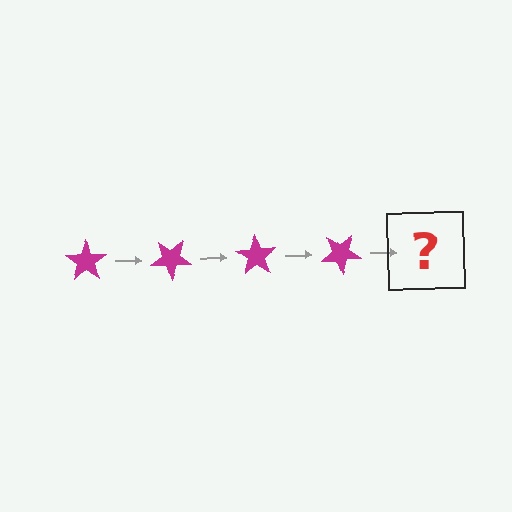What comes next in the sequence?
The next element should be a magenta star rotated 140 degrees.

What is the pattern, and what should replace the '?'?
The pattern is that the star rotates 35 degrees each step. The '?' should be a magenta star rotated 140 degrees.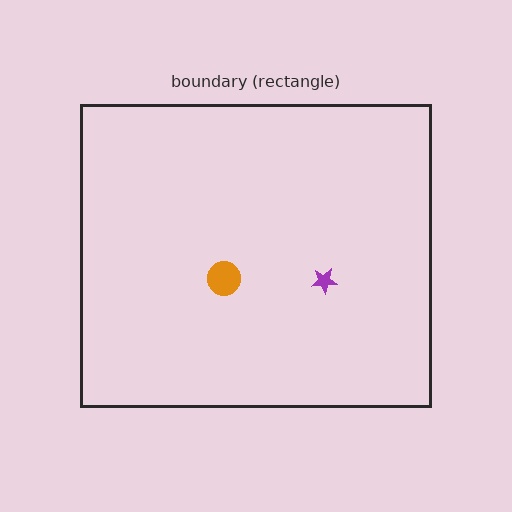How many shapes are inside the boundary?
2 inside, 0 outside.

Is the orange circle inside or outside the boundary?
Inside.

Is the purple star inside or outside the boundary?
Inside.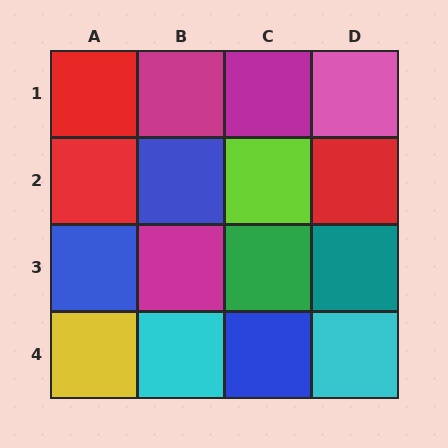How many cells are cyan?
2 cells are cyan.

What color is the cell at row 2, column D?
Red.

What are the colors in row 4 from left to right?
Yellow, cyan, blue, cyan.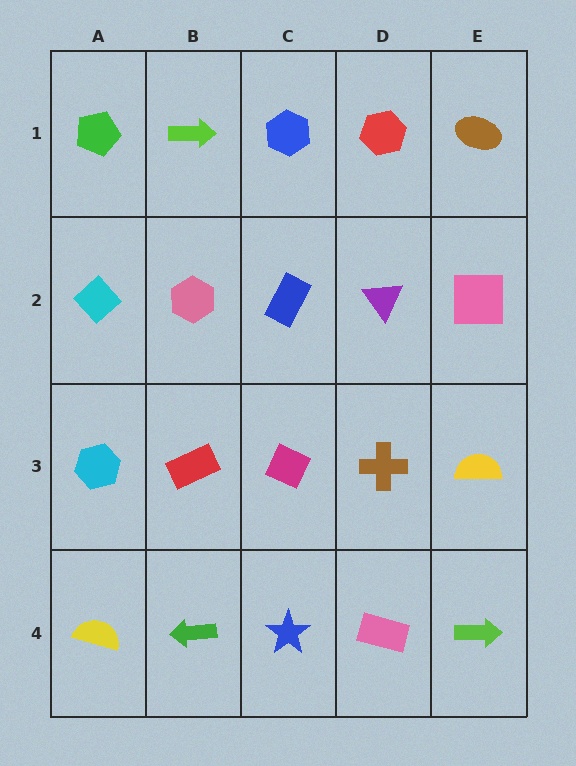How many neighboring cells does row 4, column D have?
3.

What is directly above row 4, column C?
A magenta diamond.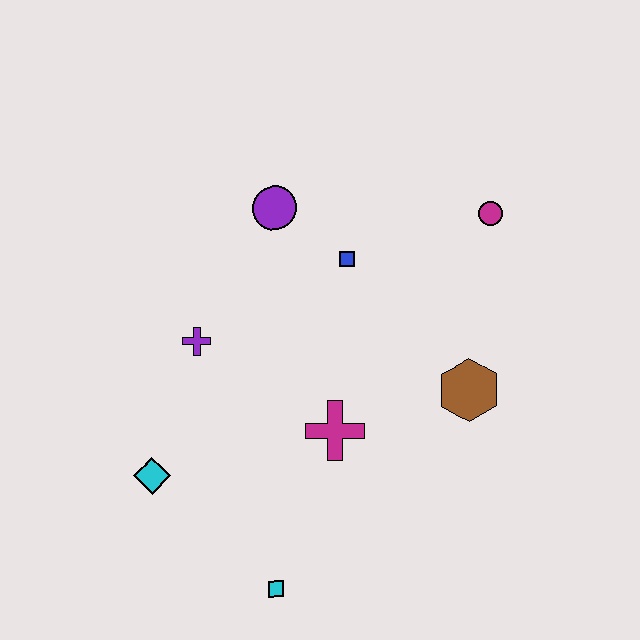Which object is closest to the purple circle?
The blue square is closest to the purple circle.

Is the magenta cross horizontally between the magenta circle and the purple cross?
Yes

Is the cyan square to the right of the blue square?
No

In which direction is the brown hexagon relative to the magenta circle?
The brown hexagon is below the magenta circle.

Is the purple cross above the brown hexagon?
Yes